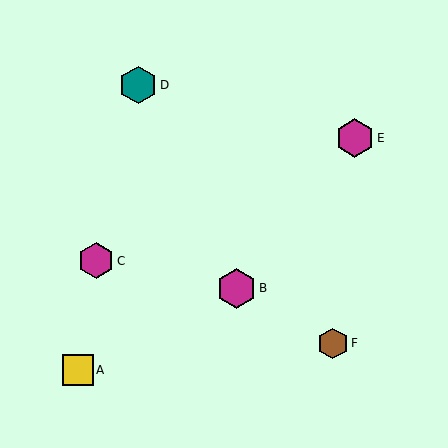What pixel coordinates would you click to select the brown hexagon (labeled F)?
Click at (333, 344) to select the brown hexagon F.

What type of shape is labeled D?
Shape D is a teal hexagon.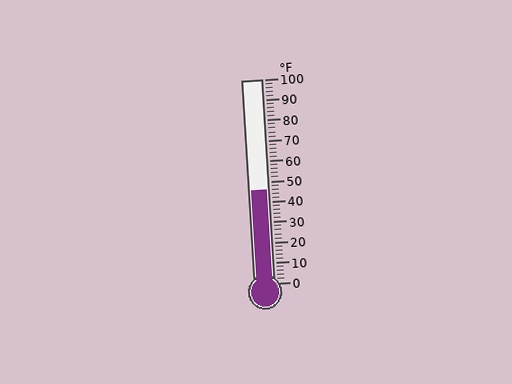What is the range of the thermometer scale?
The thermometer scale ranges from 0°F to 100°F.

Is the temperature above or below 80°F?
The temperature is below 80°F.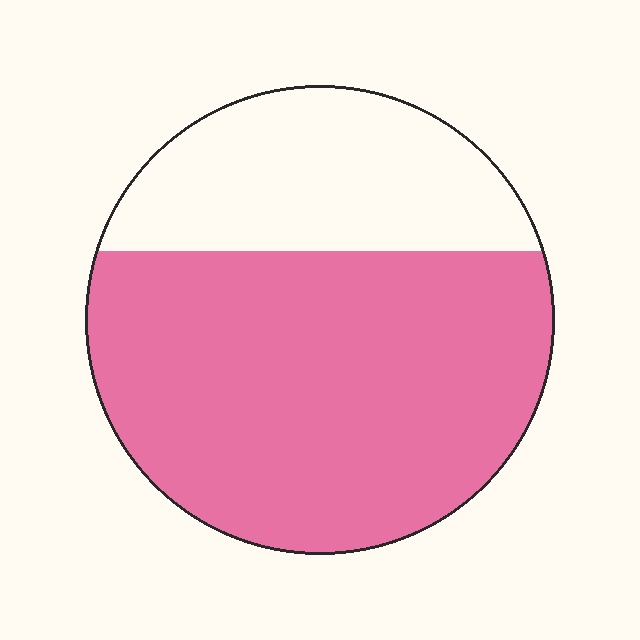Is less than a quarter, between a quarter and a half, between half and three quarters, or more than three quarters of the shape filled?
Between half and three quarters.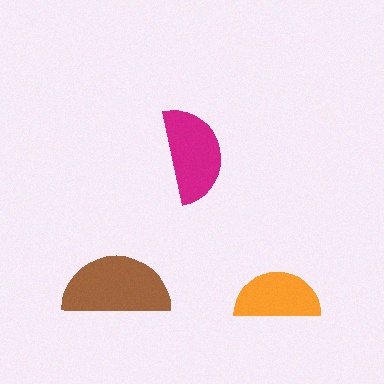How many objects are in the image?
There are 3 objects in the image.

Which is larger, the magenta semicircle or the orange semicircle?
The magenta one.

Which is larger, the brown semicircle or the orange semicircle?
The brown one.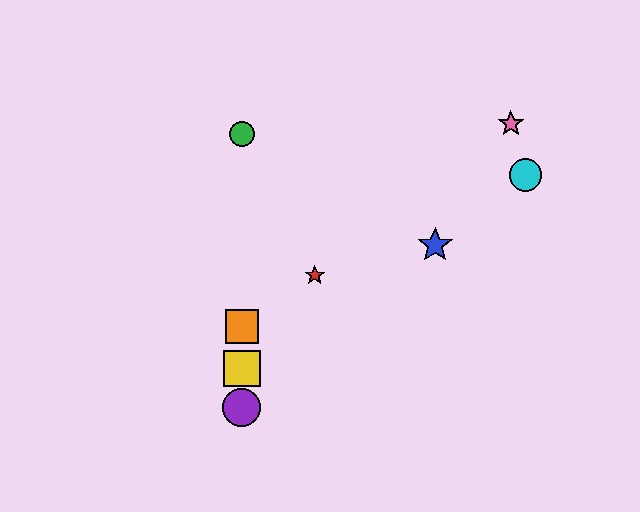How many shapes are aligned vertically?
4 shapes (the green circle, the yellow square, the purple circle, the orange square) are aligned vertically.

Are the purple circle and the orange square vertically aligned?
Yes, both are at x≈242.